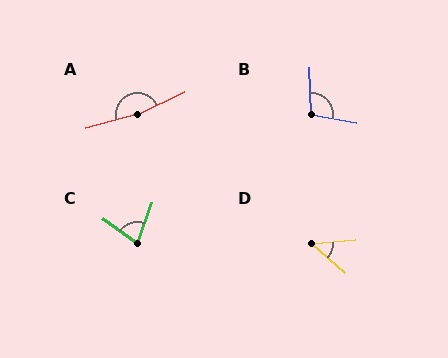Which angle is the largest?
A, at approximately 170 degrees.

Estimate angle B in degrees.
Approximately 102 degrees.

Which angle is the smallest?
D, at approximately 46 degrees.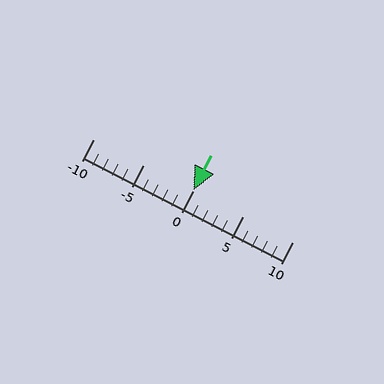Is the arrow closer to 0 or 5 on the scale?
The arrow is closer to 0.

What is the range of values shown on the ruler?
The ruler shows values from -10 to 10.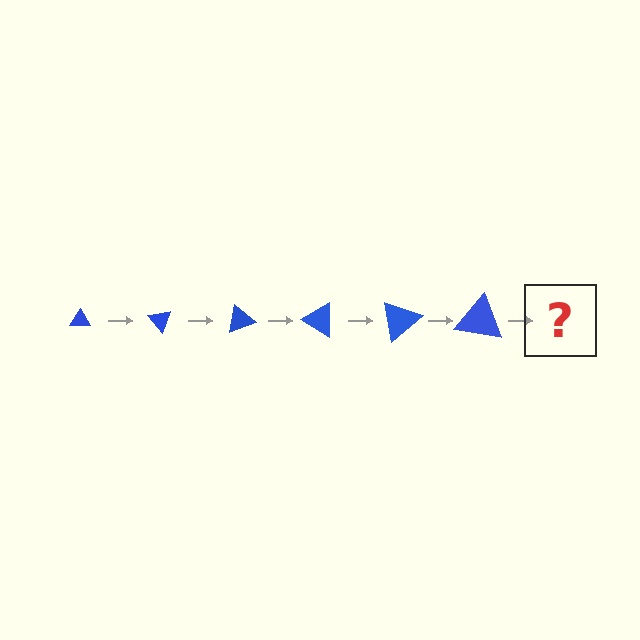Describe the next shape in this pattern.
It should be a triangle, larger than the previous one and rotated 300 degrees from the start.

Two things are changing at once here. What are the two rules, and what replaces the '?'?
The two rules are that the triangle grows larger each step and it rotates 50 degrees each step. The '?' should be a triangle, larger than the previous one and rotated 300 degrees from the start.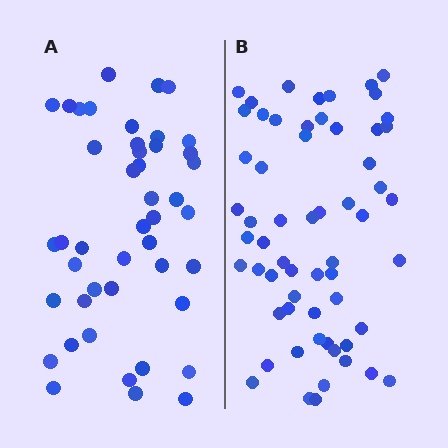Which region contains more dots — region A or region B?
Region B (the right region) has more dots.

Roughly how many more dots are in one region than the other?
Region B has approximately 15 more dots than region A.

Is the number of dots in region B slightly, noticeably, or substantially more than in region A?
Region B has noticeably more, but not dramatically so. The ratio is roughly 1.3 to 1.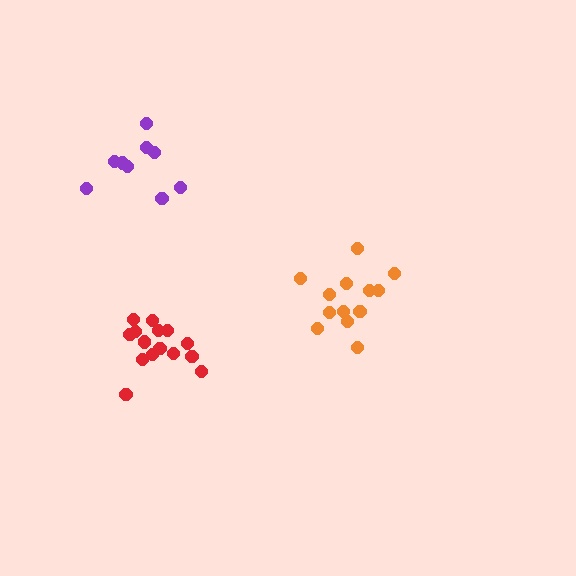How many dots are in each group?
Group 1: 15 dots, Group 2: 13 dots, Group 3: 10 dots (38 total).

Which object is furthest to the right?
The orange cluster is rightmost.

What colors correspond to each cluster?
The clusters are colored: red, orange, purple.